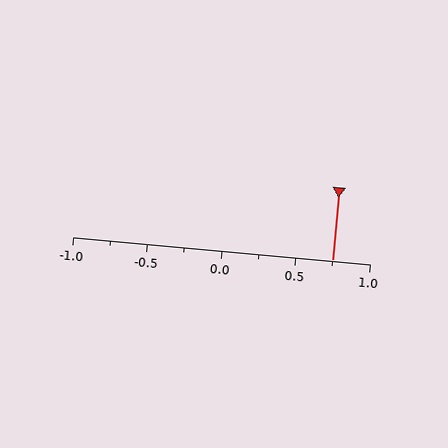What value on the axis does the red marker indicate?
The marker indicates approximately 0.75.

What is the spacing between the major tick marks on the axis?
The major ticks are spaced 0.5 apart.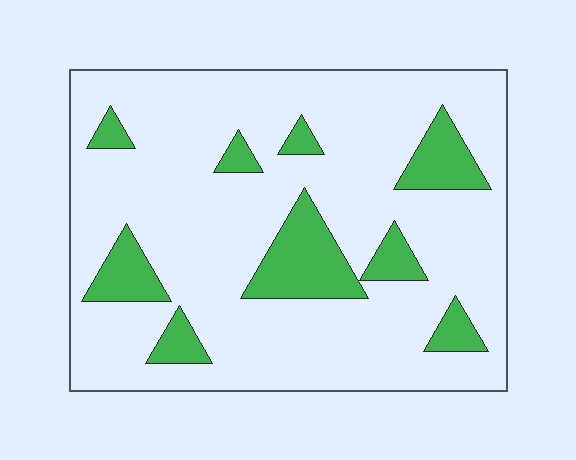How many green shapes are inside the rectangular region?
9.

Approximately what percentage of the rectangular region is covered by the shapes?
Approximately 15%.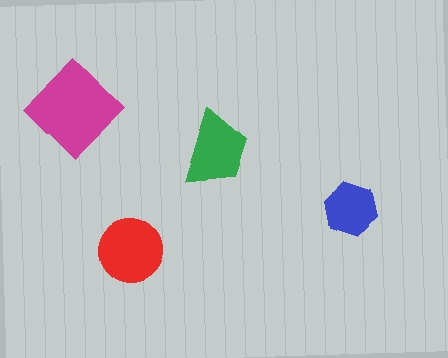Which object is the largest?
The magenta diamond.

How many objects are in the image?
There are 4 objects in the image.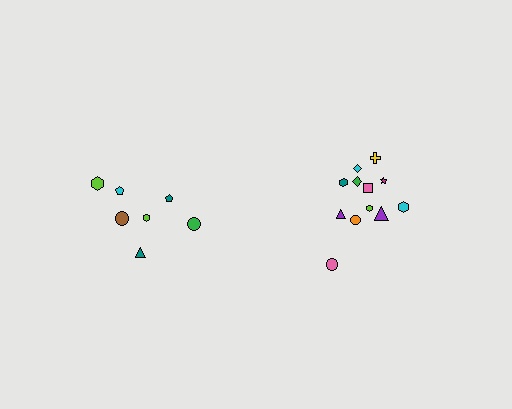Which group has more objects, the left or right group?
The right group.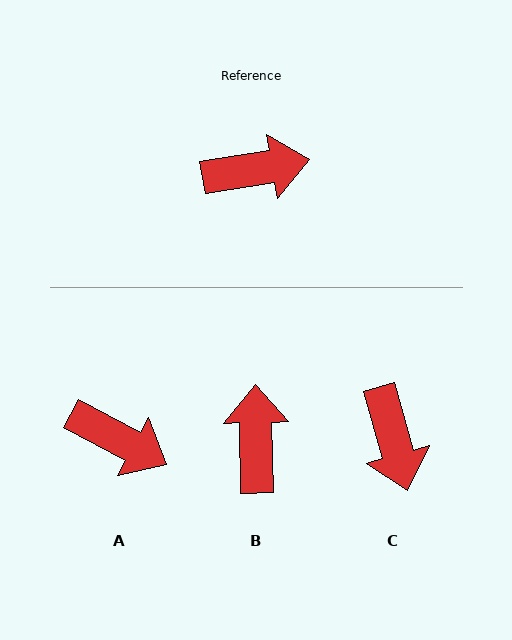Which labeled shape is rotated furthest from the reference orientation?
C, about 84 degrees away.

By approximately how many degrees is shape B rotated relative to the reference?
Approximately 81 degrees counter-clockwise.